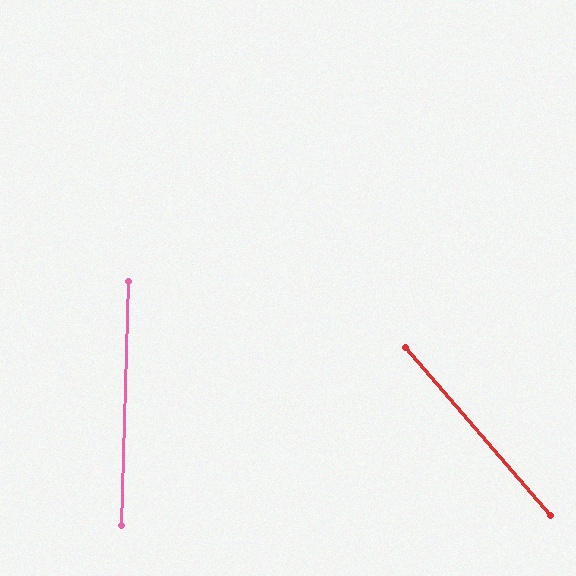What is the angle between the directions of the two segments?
Approximately 42 degrees.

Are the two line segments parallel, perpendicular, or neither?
Neither parallel nor perpendicular — they differ by about 42°.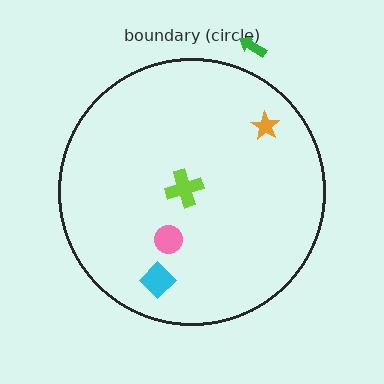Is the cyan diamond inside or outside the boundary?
Inside.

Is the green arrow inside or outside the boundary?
Outside.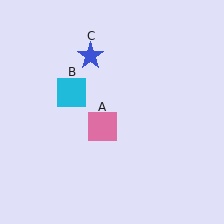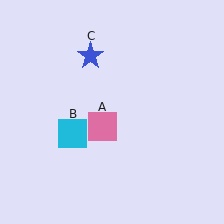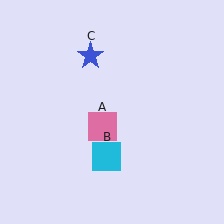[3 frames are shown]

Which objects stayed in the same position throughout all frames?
Pink square (object A) and blue star (object C) remained stationary.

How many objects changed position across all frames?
1 object changed position: cyan square (object B).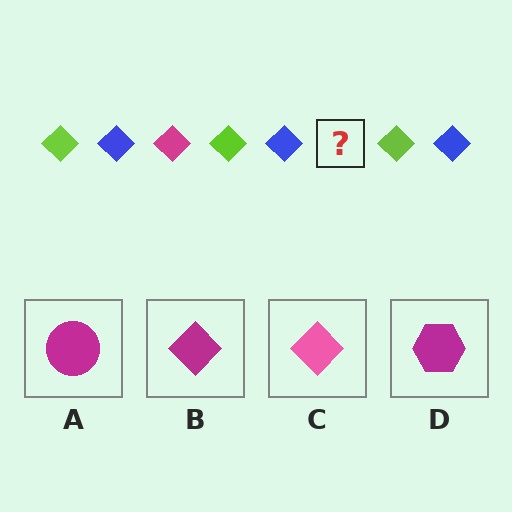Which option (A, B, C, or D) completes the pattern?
B.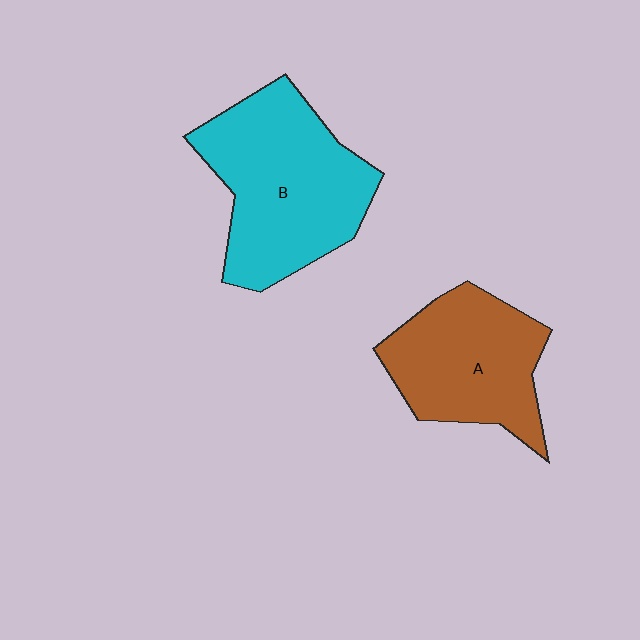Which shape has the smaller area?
Shape A (brown).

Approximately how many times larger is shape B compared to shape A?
Approximately 1.3 times.